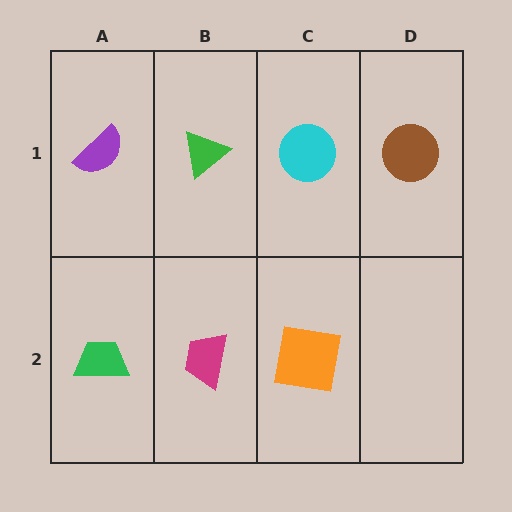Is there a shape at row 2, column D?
No, that cell is empty.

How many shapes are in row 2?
3 shapes.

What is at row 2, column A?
A green trapezoid.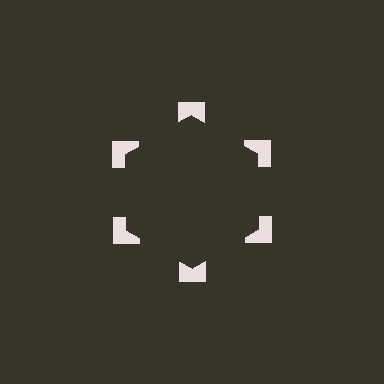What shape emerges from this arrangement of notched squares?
An illusory hexagon — its edges are inferred from the aligned wedge cuts in the notched squares, not physically drawn.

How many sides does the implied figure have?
6 sides.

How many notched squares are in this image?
There are 6 — one at each vertex of the illusory hexagon.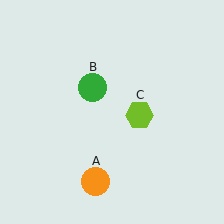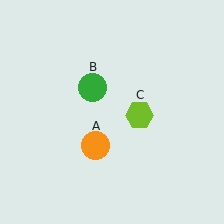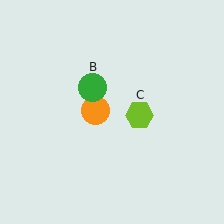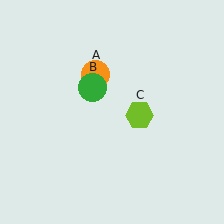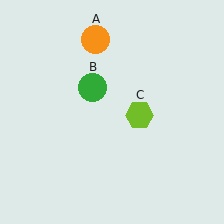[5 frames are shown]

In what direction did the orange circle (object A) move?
The orange circle (object A) moved up.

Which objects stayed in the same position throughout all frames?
Green circle (object B) and lime hexagon (object C) remained stationary.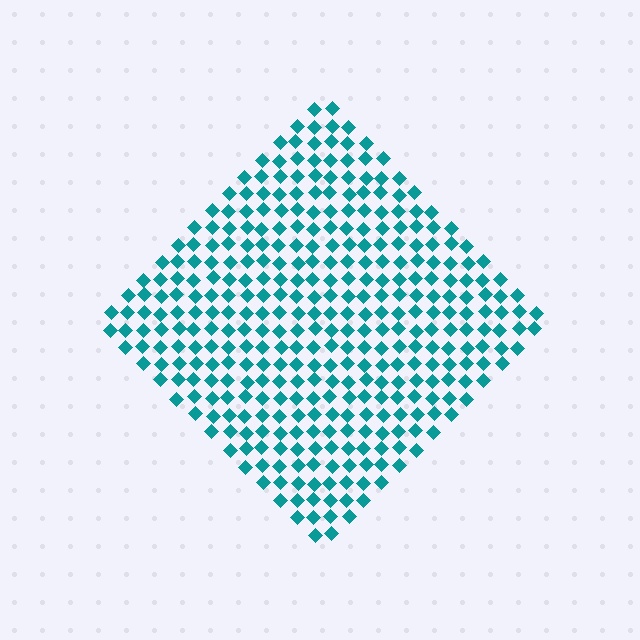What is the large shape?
The large shape is a diamond.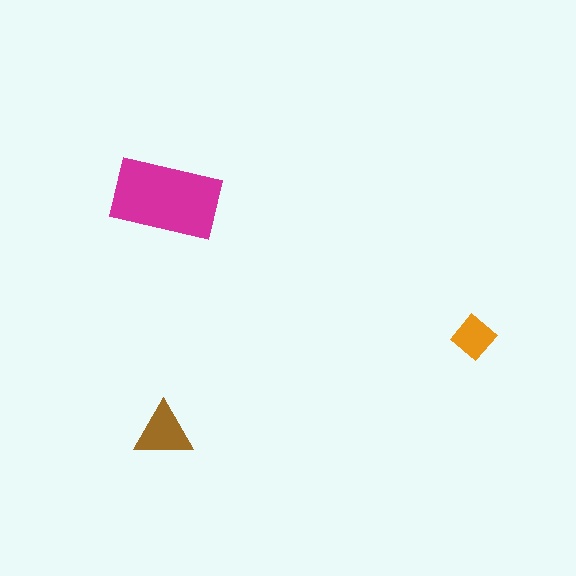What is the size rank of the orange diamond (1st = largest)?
3rd.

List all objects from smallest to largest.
The orange diamond, the brown triangle, the magenta rectangle.